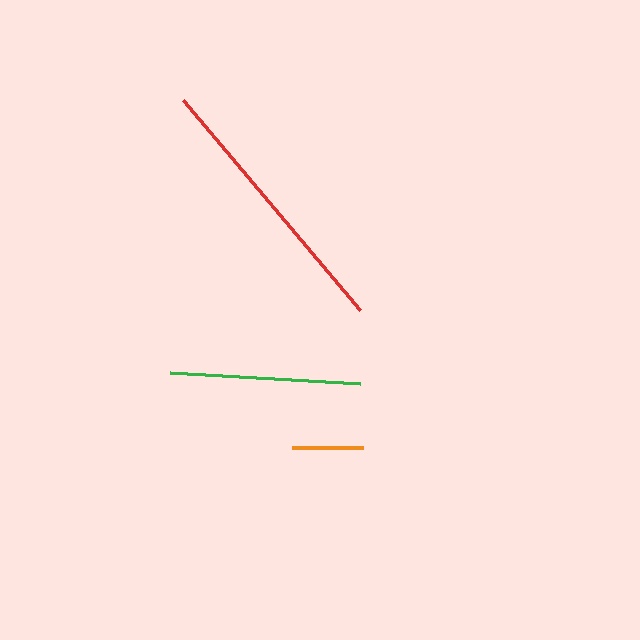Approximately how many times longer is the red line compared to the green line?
The red line is approximately 1.4 times the length of the green line.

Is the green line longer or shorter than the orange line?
The green line is longer than the orange line.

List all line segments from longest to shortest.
From longest to shortest: red, green, orange.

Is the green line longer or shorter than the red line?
The red line is longer than the green line.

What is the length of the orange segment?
The orange segment is approximately 71 pixels long.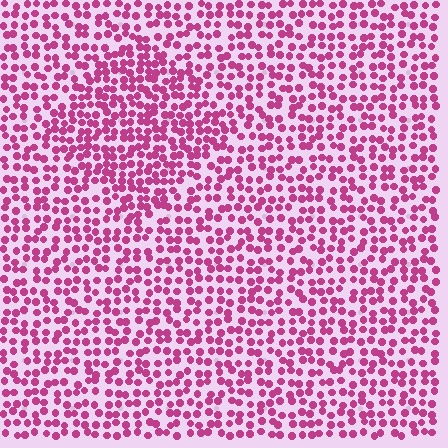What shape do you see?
I see a diamond.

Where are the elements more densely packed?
The elements are more densely packed inside the diamond boundary.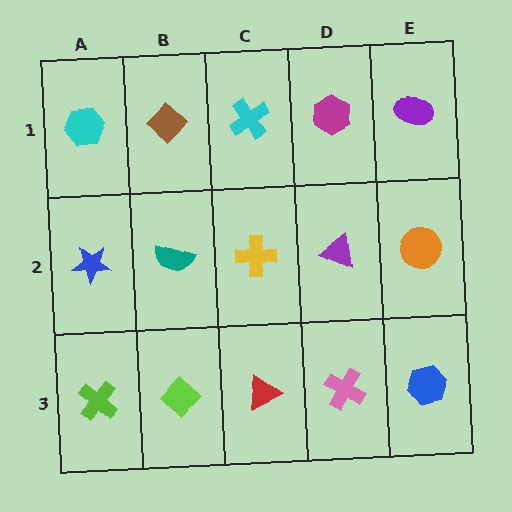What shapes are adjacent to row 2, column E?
A purple ellipse (row 1, column E), a blue hexagon (row 3, column E), a purple triangle (row 2, column D).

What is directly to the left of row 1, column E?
A magenta hexagon.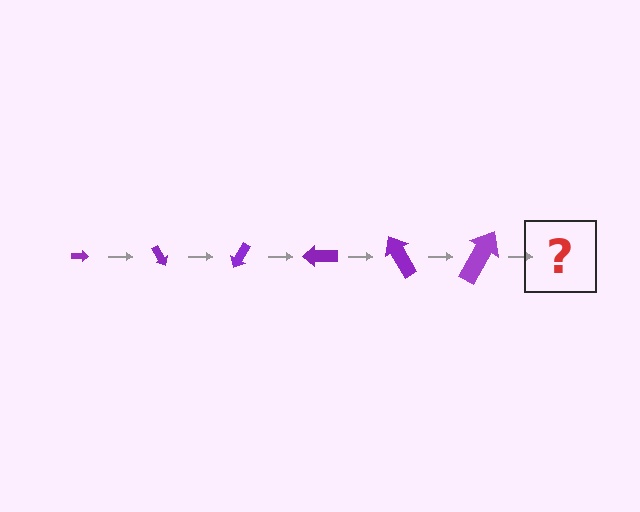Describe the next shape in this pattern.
It should be an arrow, larger than the previous one and rotated 360 degrees from the start.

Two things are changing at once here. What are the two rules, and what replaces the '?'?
The two rules are that the arrow grows larger each step and it rotates 60 degrees each step. The '?' should be an arrow, larger than the previous one and rotated 360 degrees from the start.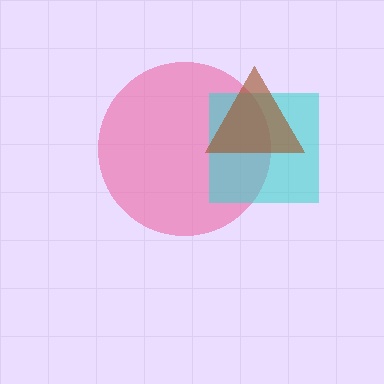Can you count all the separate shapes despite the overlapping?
Yes, there are 3 separate shapes.